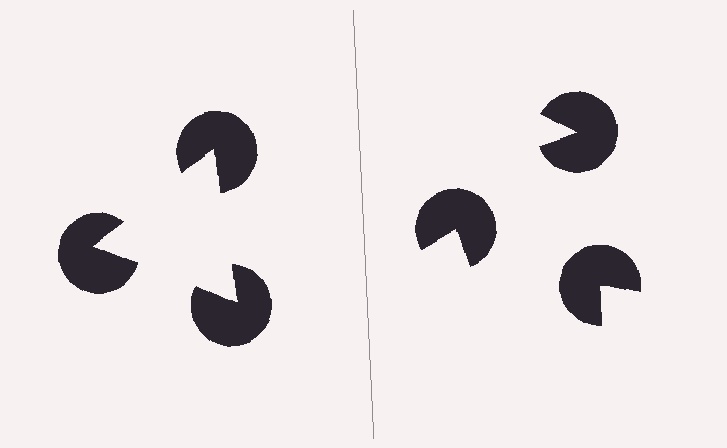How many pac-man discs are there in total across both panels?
6 — 3 on each side.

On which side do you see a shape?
An illusory triangle appears on the left side. On the right side the wedge cuts are rotated, so no coherent shape forms.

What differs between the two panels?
The pac-man discs are positioned identically on both sides; only the wedge orientations differ. On the left they align to a triangle; on the right they are misaligned.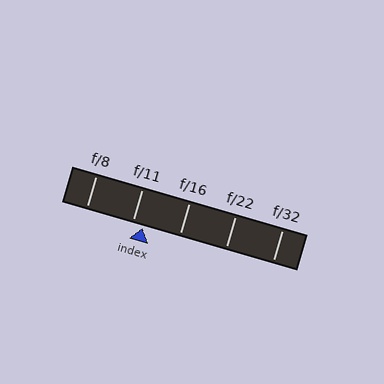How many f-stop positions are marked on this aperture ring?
There are 5 f-stop positions marked.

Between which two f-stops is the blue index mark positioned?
The index mark is between f/11 and f/16.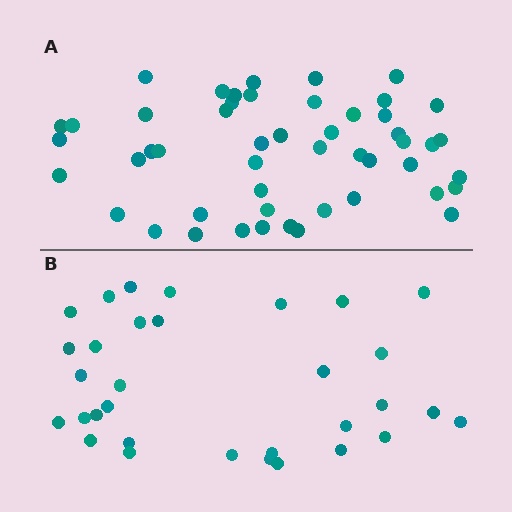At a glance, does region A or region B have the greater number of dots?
Region A (the top region) has more dots.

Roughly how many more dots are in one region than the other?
Region A has approximately 20 more dots than region B.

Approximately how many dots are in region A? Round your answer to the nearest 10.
About 50 dots.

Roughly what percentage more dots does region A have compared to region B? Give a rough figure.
About 55% more.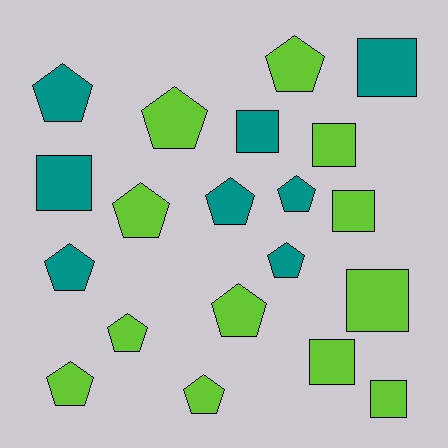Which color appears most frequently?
Lime, with 12 objects.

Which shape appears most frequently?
Pentagon, with 12 objects.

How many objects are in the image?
There are 20 objects.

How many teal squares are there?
There are 3 teal squares.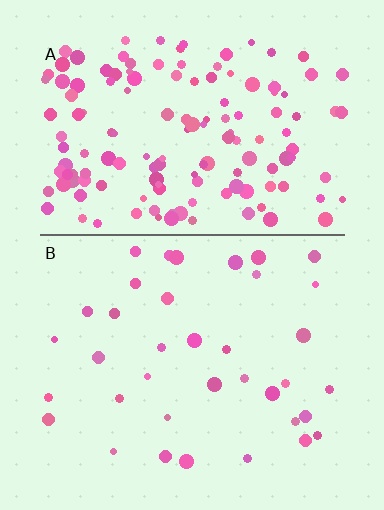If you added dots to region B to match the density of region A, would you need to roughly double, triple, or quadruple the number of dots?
Approximately quadruple.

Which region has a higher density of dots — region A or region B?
A (the top).